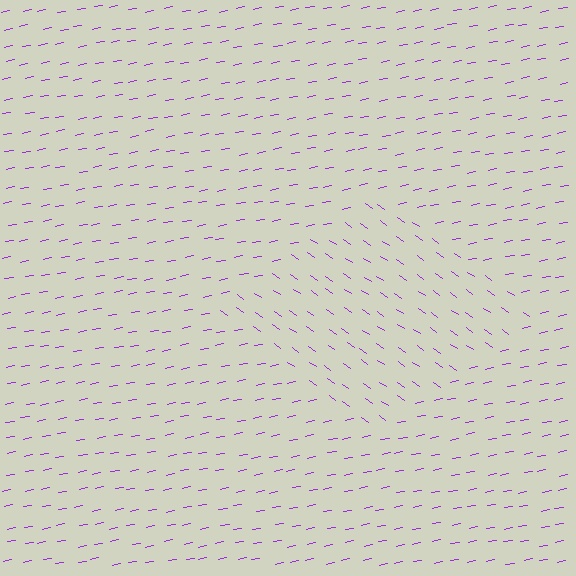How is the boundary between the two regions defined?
The boundary is defined purely by a change in line orientation (approximately 45 degrees difference). All lines are the same color and thickness.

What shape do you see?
I see a diamond.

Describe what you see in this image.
The image is filled with small purple line segments. A diamond region in the image has lines oriented differently from the surrounding lines, creating a visible texture boundary.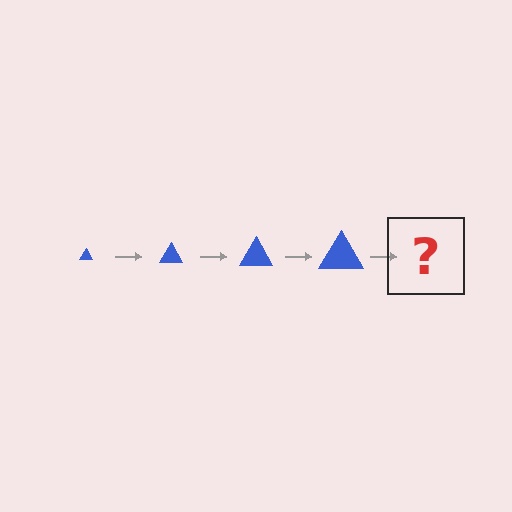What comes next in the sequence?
The next element should be a blue triangle, larger than the previous one.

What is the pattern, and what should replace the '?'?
The pattern is that the triangle gets progressively larger each step. The '?' should be a blue triangle, larger than the previous one.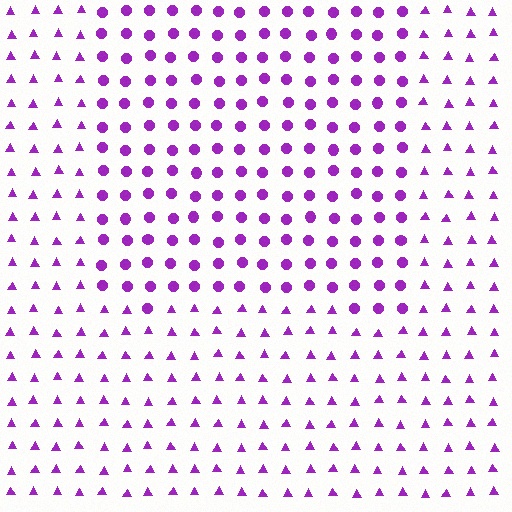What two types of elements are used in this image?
The image uses circles inside the rectangle region and triangles outside it.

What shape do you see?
I see a rectangle.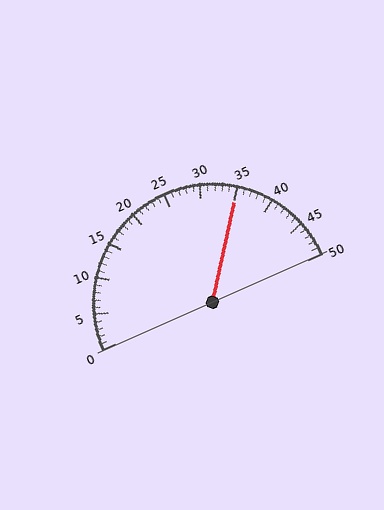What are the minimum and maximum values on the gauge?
The gauge ranges from 0 to 50.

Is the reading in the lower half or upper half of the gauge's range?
The reading is in the upper half of the range (0 to 50).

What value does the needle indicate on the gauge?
The needle indicates approximately 35.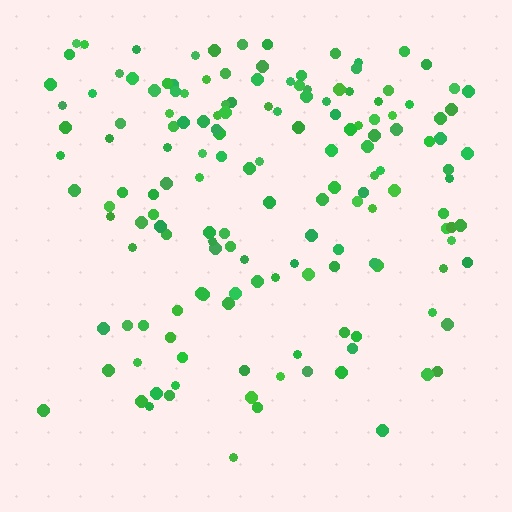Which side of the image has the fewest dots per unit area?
The bottom.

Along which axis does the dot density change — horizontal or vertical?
Vertical.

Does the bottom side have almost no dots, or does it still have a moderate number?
Still a moderate number, just noticeably fewer than the top.